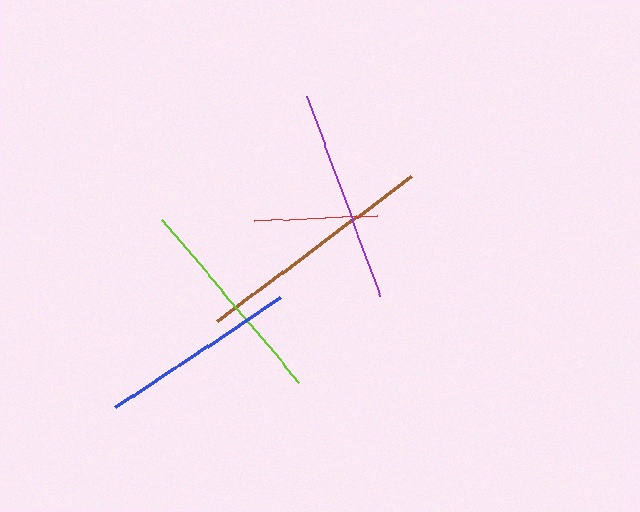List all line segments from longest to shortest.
From longest to shortest: brown, purple, lime, blue, red.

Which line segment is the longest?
The brown line is the longest at approximately 242 pixels.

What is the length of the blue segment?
The blue segment is approximately 199 pixels long.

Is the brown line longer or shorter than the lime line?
The brown line is longer than the lime line.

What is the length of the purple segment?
The purple segment is approximately 213 pixels long.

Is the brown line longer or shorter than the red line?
The brown line is longer than the red line.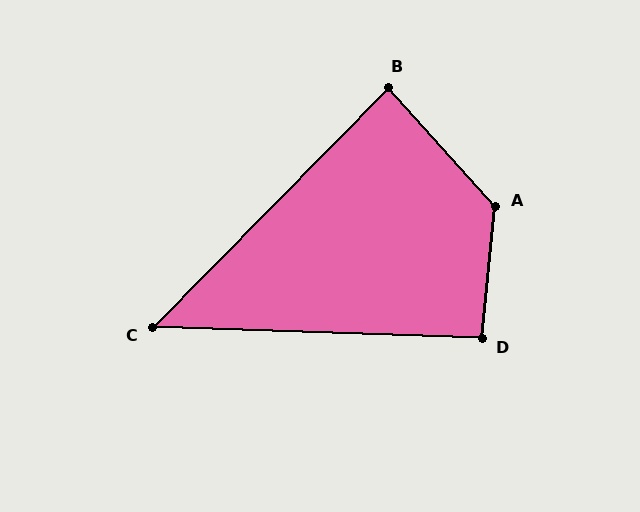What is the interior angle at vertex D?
Approximately 94 degrees (approximately right).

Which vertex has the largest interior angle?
A, at approximately 133 degrees.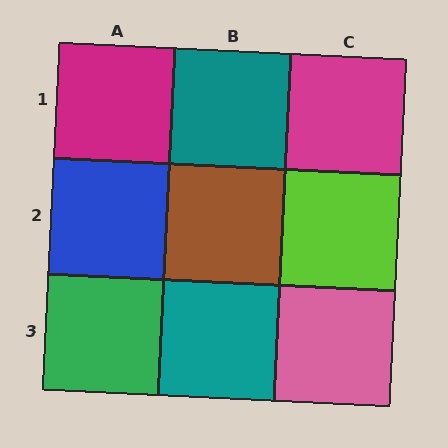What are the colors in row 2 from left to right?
Blue, brown, lime.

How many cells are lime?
1 cell is lime.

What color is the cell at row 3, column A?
Green.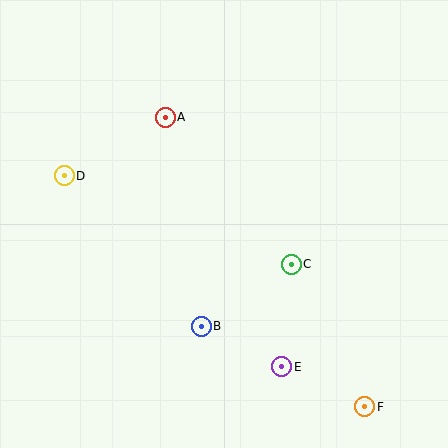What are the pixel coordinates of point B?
Point B is at (201, 326).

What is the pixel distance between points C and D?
The distance between C and D is 243 pixels.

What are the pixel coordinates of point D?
Point D is at (64, 176).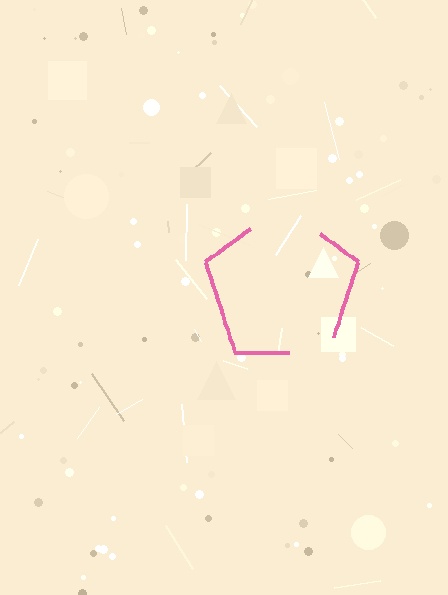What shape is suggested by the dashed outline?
The dashed outline suggests a pentagon.